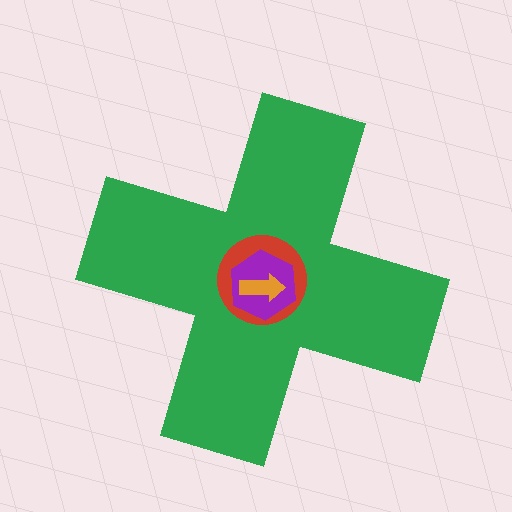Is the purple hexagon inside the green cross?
Yes.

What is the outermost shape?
The green cross.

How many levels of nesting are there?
4.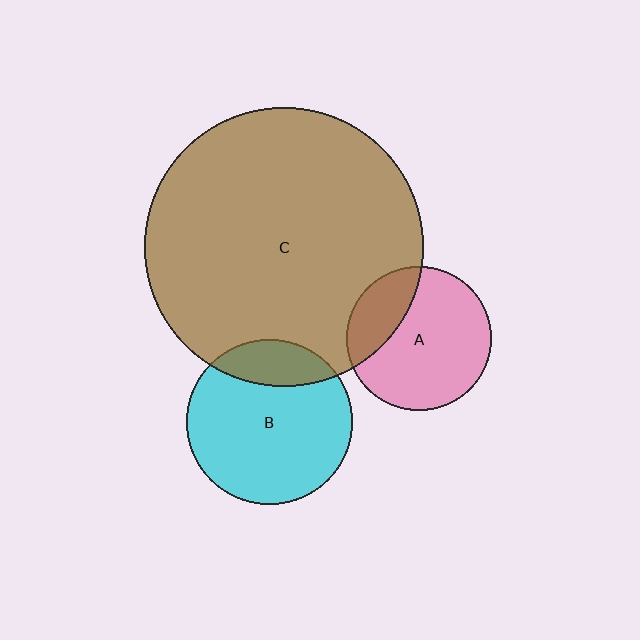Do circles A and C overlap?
Yes.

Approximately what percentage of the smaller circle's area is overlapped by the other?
Approximately 25%.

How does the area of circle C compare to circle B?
Approximately 2.8 times.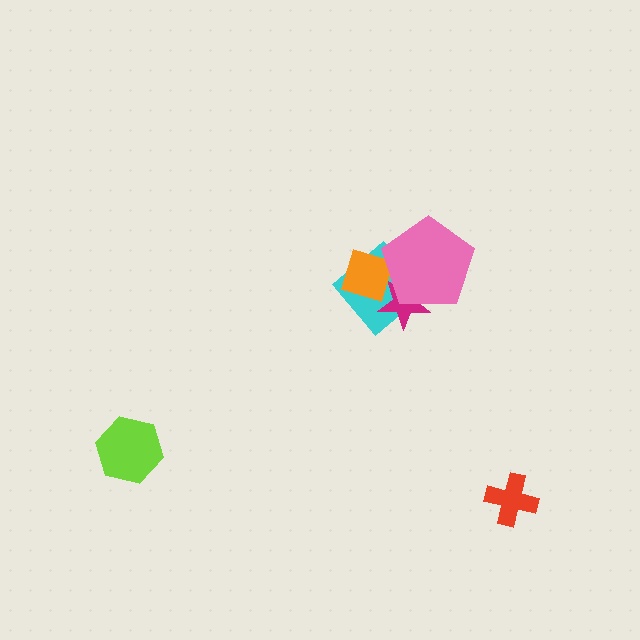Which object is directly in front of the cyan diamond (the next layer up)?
The magenta star is directly in front of the cyan diamond.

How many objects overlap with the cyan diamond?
3 objects overlap with the cyan diamond.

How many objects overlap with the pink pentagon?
3 objects overlap with the pink pentagon.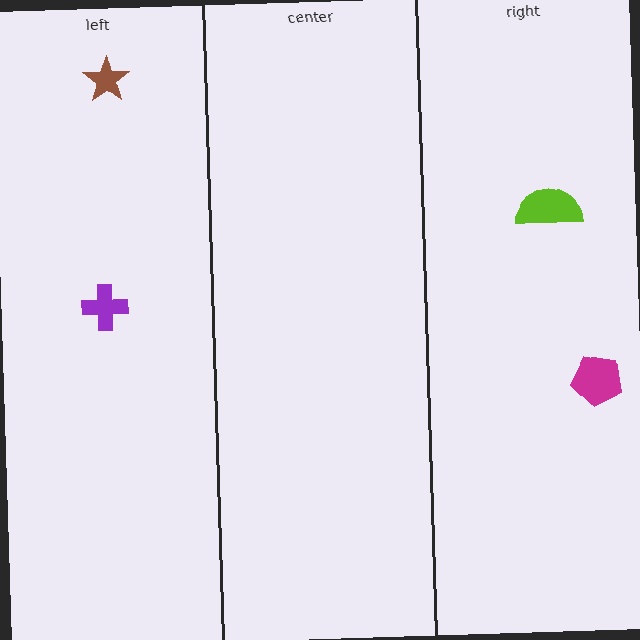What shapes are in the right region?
The lime semicircle, the magenta pentagon.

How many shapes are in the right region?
2.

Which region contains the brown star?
The left region.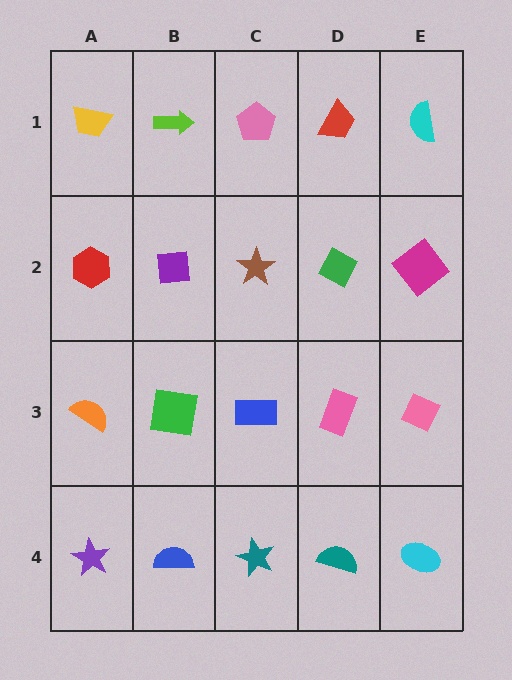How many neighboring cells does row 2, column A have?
3.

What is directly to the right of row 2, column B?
A brown star.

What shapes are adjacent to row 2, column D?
A red trapezoid (row 1, column D), a pink rectangle (row 3, column D), a brown star (row 2, column C), a magenta diamond (row 2, column E).